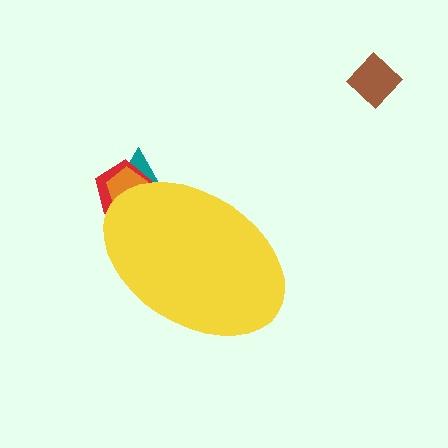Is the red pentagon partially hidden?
Yes, the red pentagon is partially hidden behind the yellow ellipse.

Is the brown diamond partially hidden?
No, the brown diamond is fully visible.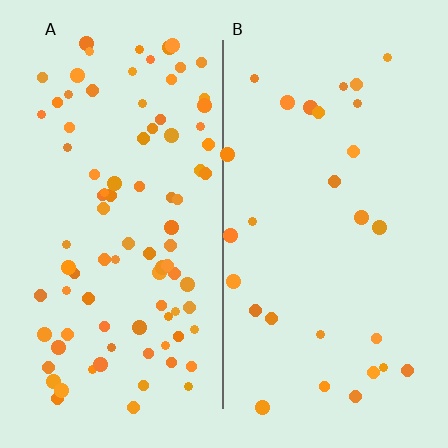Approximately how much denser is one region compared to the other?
Approximately 3.1× — region A over region B.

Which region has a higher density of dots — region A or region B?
A (the left).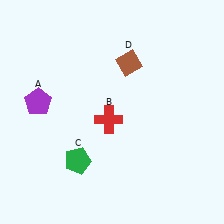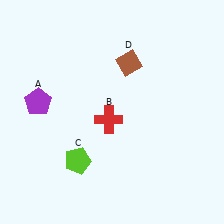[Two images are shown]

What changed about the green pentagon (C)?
In Image 1, C is green. In Image 2, it changed to lime.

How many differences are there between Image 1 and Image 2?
There is 1 difference between the two images.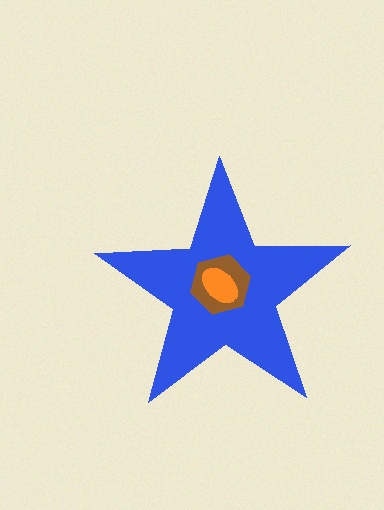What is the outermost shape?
The blue star.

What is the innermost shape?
The orange ellipse.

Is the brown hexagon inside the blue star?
Yes.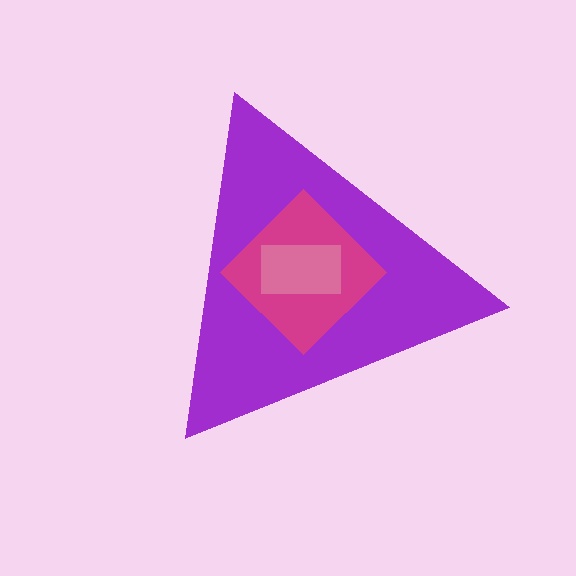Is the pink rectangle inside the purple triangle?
Yes.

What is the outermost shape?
The purple triangle.